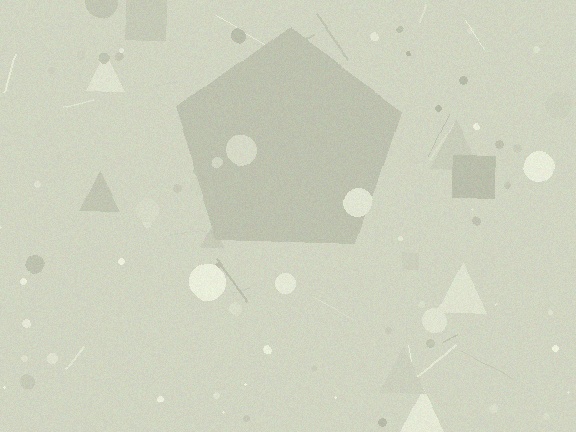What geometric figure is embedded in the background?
A pentagon is embedded in the background.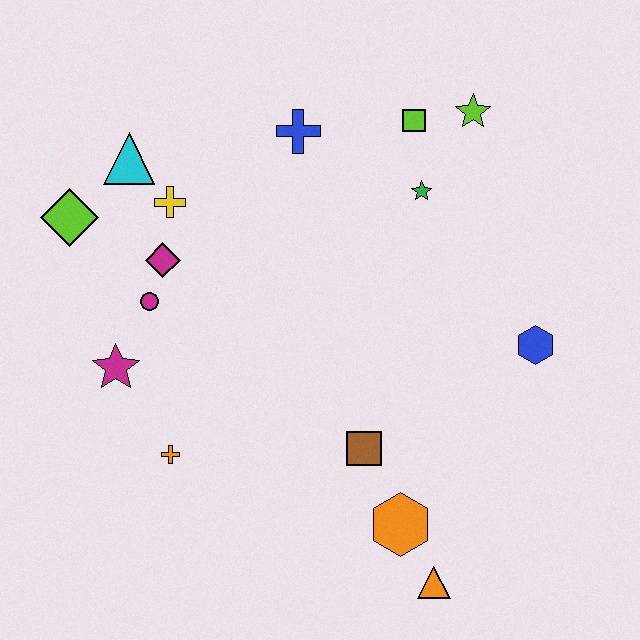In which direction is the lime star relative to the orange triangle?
The lime star is above the orange triangle.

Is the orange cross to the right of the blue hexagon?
No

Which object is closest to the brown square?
The orange hexagon is closest to the brown square.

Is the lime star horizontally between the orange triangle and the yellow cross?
No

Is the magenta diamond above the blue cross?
No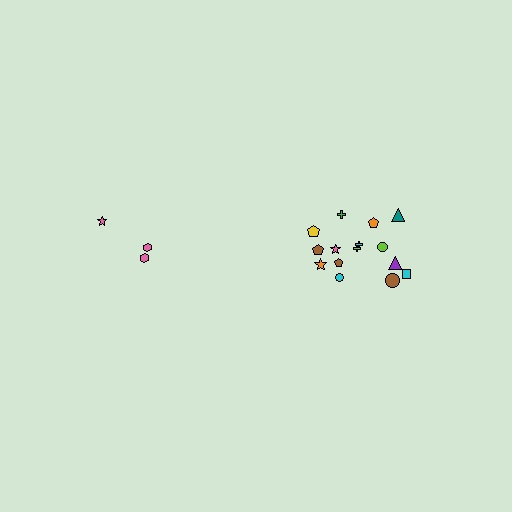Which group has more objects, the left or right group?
The right group.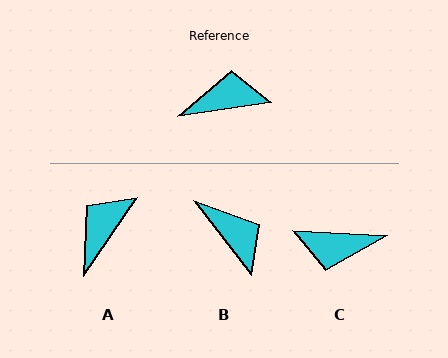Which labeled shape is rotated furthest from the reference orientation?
C, about 169 degrees away.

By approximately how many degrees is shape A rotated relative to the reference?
Approximately 47 degrees counter-clockwise.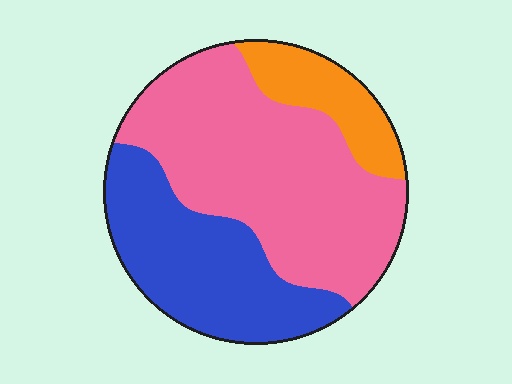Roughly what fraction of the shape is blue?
Blue takes up about one third (1/3) of the shape.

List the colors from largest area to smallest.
From largest to smallest: pink, blue, orange.